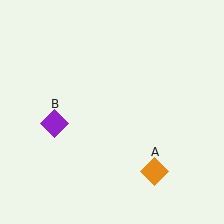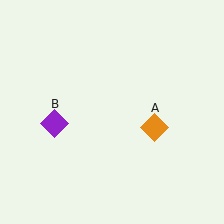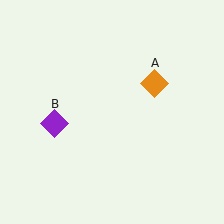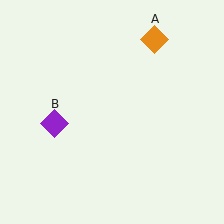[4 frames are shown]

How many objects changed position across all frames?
1 object changed position: orange diamond (object A).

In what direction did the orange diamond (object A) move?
The orange diamond (object A) moved up.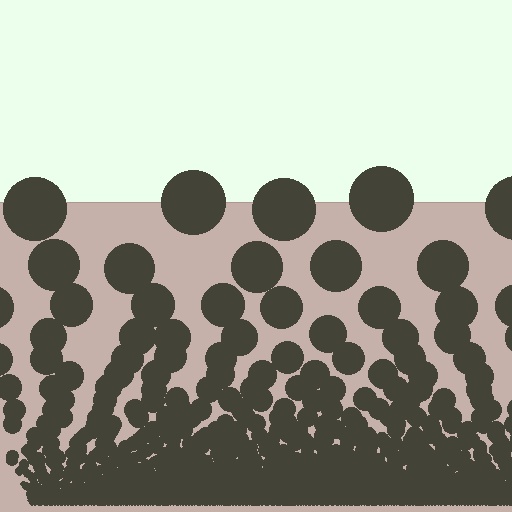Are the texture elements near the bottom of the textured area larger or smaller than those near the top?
Smaller. The gradient is inverted — elements near the bottom are smaller and denser.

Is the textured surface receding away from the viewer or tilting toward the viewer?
The surface appears to tilt toward the viewer. Texture elements get larger and sparser toward the top.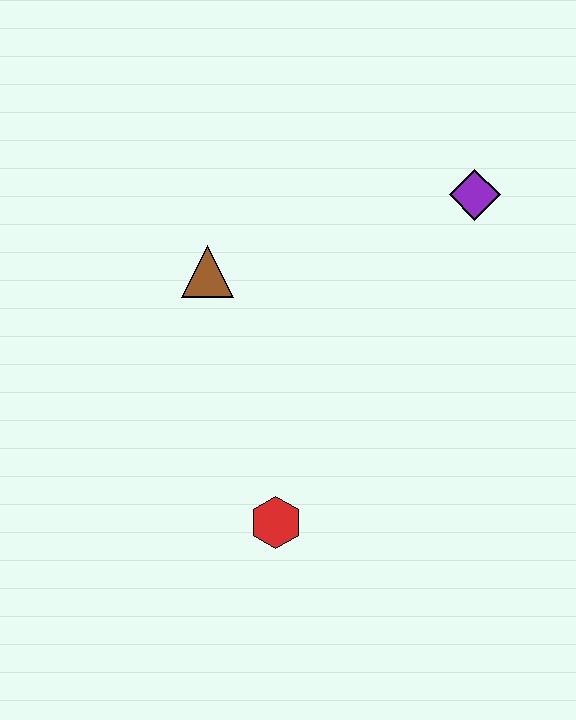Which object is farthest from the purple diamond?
The red hexagon is farthest from the purple diamond.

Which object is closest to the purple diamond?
The brown triangle is closest to the purple diamond.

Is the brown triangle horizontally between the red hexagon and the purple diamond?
No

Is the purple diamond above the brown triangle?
Yes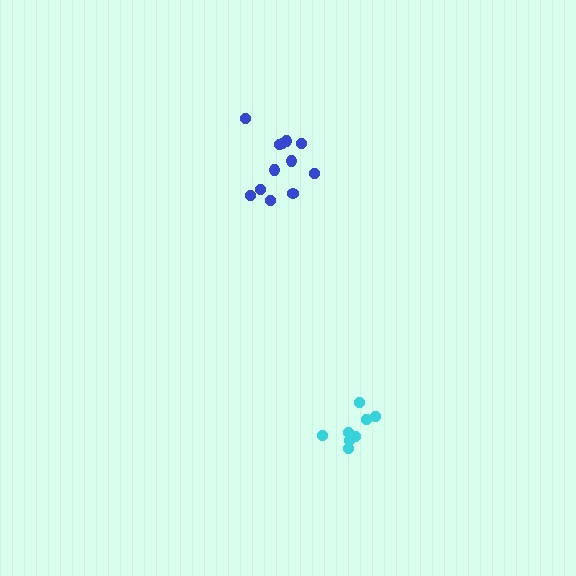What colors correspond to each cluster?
The clusters are colored: cyan, blue.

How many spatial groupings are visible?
There are 2 spatial groupings.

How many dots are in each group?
Group 1: 8 dots, Group 2: 12 dots (20 total).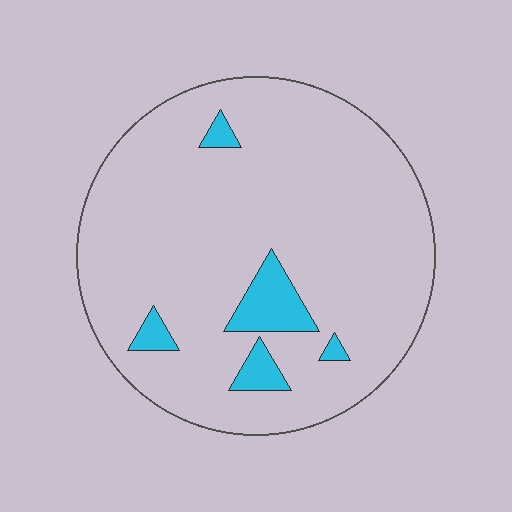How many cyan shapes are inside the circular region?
5.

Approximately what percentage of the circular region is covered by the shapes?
Approximately 10%.